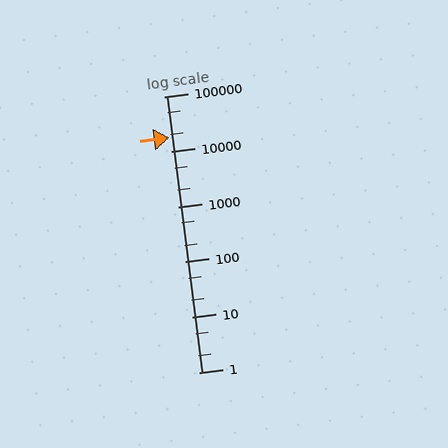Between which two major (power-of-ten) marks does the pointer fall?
The pointer is between 10000 and 100000.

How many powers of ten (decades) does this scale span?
The scale spans 5 decades, from 1 to 100000.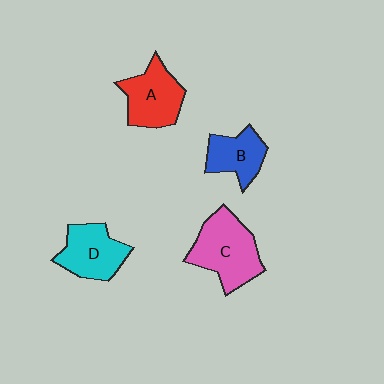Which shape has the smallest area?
Shape B (blue).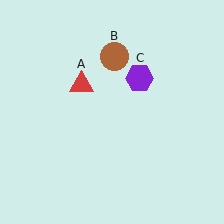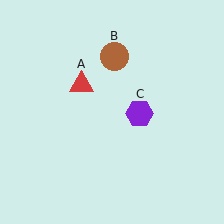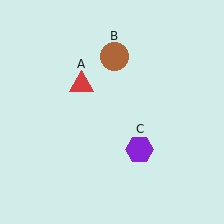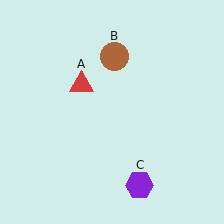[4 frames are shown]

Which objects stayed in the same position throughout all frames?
Red triangle (object A) and brown circle (object B) remained stationary.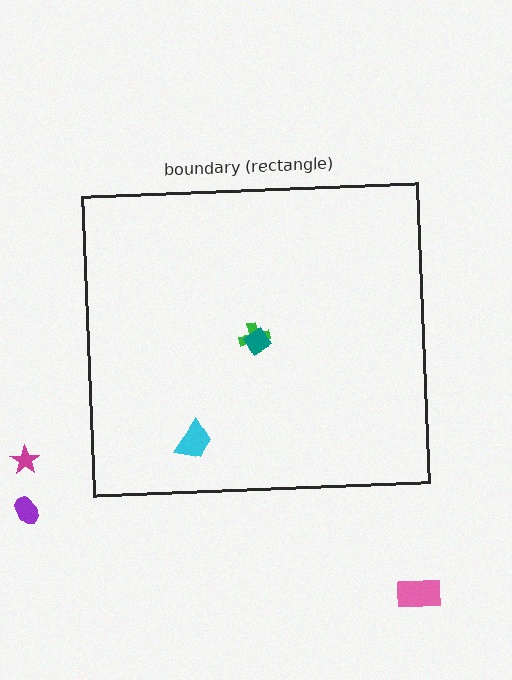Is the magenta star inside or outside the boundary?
Outside.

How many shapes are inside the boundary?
3 inside, 3 outside.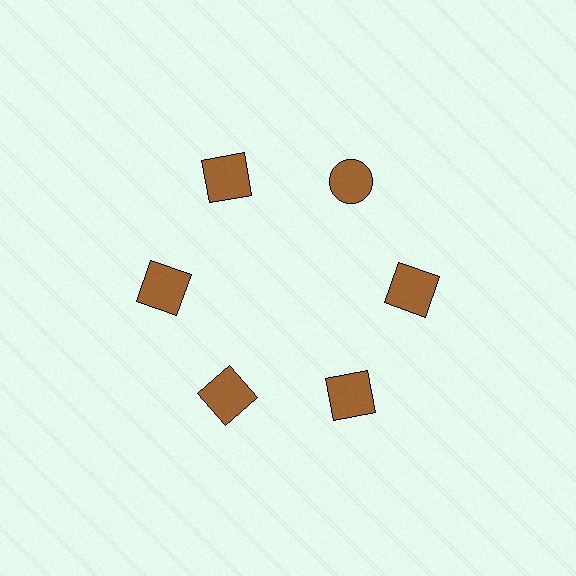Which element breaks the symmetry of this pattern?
The brown circle at roughly the 1 o'clock position breaks the symmetry. All other shapes are brown squares.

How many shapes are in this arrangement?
There are 6 shapes arranged in a ring pattern.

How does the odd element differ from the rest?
It has a different shape: circle instead of square.